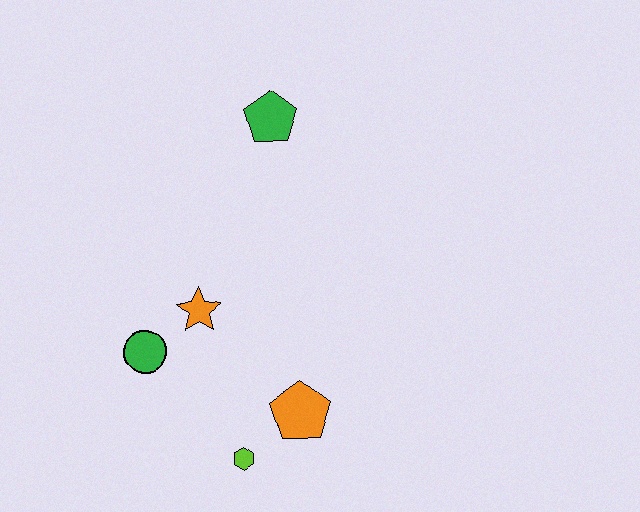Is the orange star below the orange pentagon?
No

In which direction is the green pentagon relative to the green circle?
The green pentagon is above the green circle.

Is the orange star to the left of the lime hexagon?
Yes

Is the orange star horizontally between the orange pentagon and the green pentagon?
No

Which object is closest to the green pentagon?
The orange star is closest to the green pentagon.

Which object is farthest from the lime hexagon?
The green pentagon is farthest from the lime hexagon.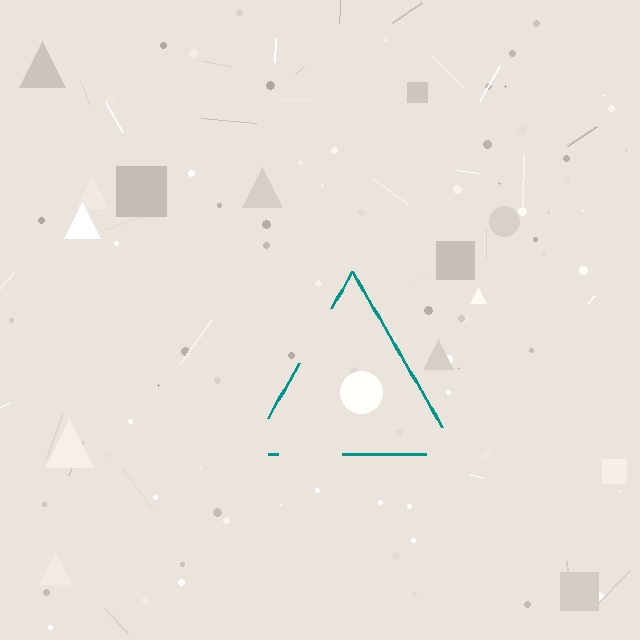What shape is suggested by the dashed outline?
The dashed outline suggests a triangle.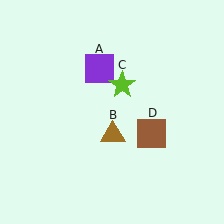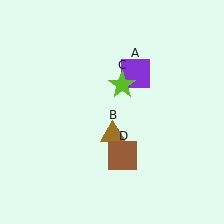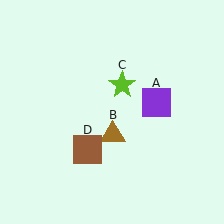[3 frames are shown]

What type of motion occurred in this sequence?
The purple square (object A), brown square (object D) rotated clockwise around the center of the scene.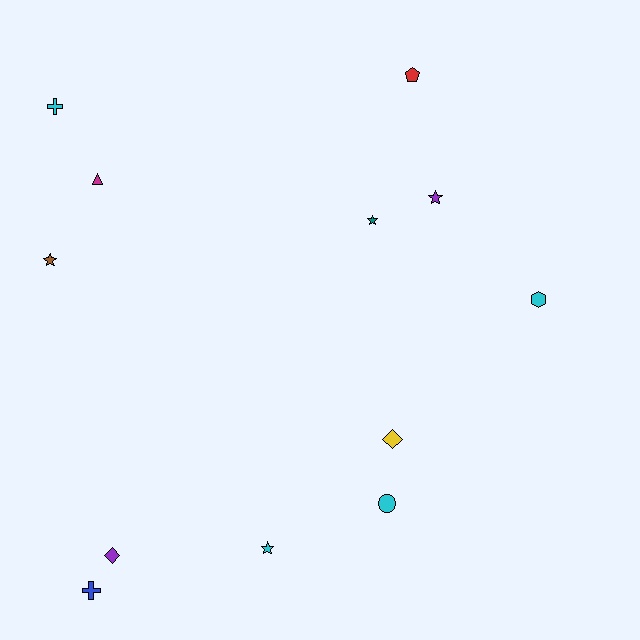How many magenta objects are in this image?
There is 1 magenta object.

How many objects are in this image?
There are 12 objects.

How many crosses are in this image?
There are 2 crosses.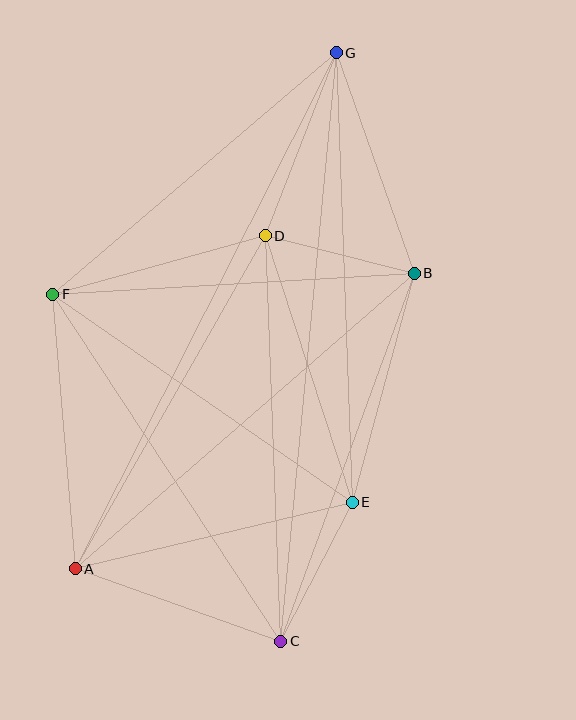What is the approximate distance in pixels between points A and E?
The distance between A and E is approximately 284 pixels.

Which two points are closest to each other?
Points B and D are closest to each other.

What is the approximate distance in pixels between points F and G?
The distance between F and G is approximately 373 pixels.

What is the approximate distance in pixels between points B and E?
The distance between B and E is approximately 237 pixels.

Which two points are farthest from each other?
Points C and G are farthest from each other.